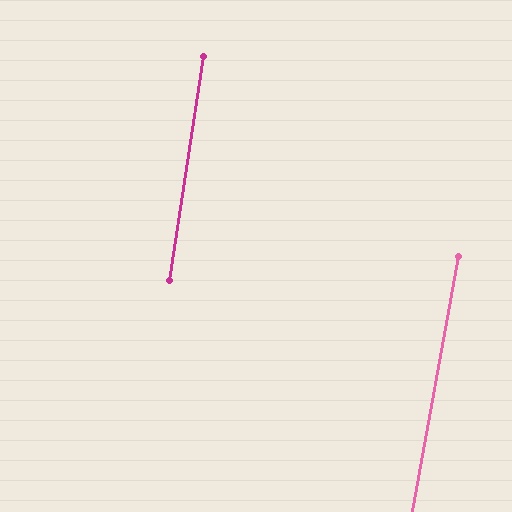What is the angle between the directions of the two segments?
Approximately 2 degrees.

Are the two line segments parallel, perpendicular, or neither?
Parallel — their directions differ by only 1.8°.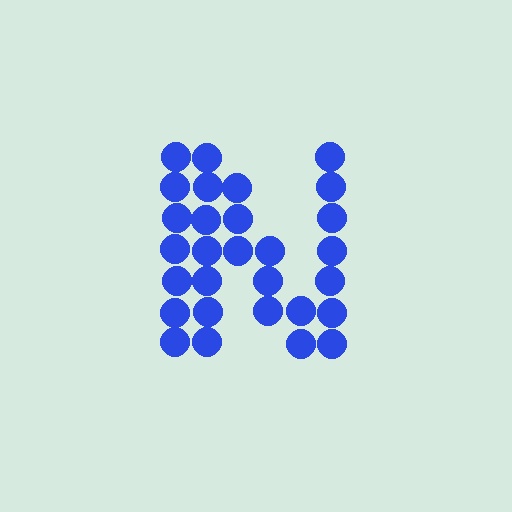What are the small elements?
The small elements are circles.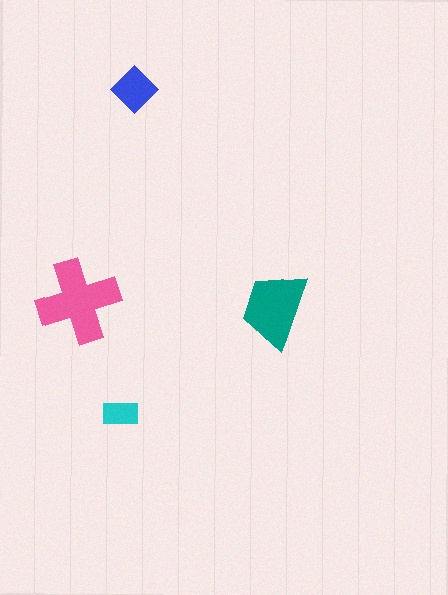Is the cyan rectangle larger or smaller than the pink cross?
Smaller.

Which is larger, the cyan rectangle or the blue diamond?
The blue diamond.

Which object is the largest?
The pink cross.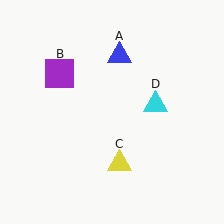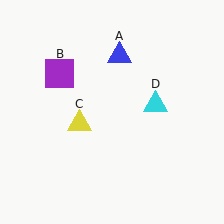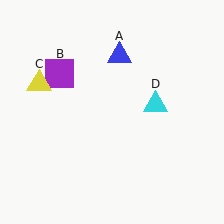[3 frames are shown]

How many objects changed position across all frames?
1 object changed position: yellow triangle (object C).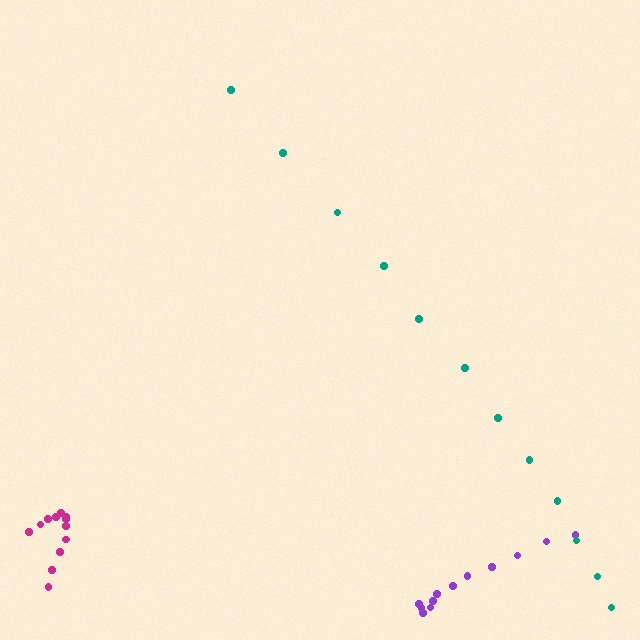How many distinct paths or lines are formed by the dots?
There are 3 distinct paths.